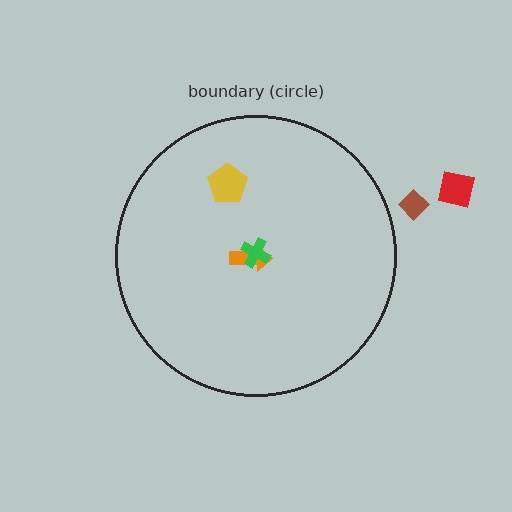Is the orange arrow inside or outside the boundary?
Inside.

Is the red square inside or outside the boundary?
Outside.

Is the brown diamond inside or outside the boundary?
Outside.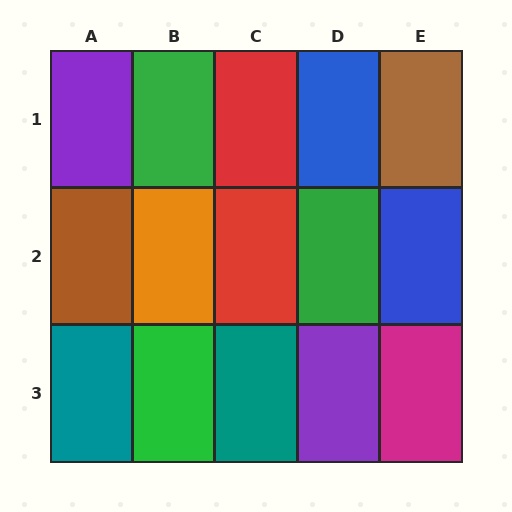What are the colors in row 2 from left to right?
Brown, orange, red, green, blue.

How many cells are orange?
1 cell is orange.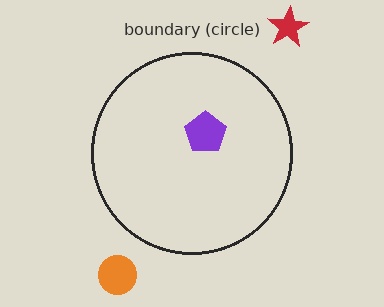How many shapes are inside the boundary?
1 inside, 2 outside.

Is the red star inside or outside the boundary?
Outside.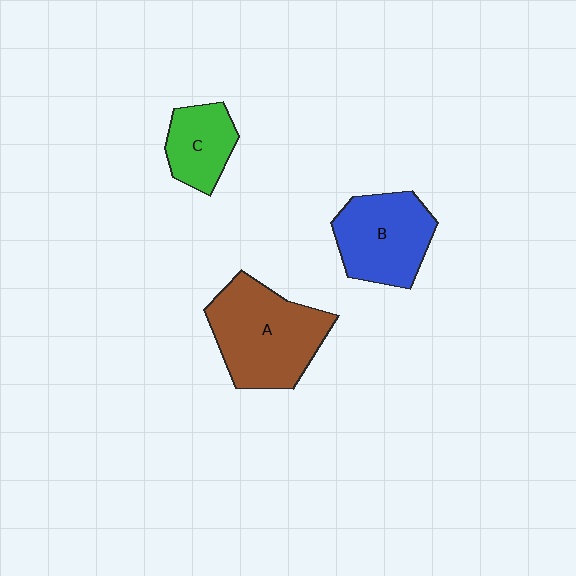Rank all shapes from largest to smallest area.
From largest to smallest: A (brown), B (blue), C (green).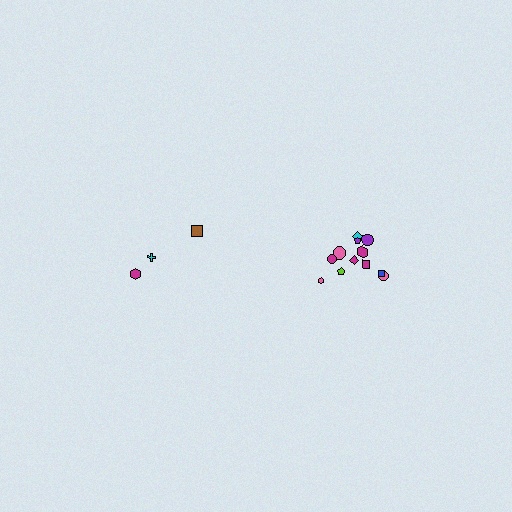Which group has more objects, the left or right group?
The right group.